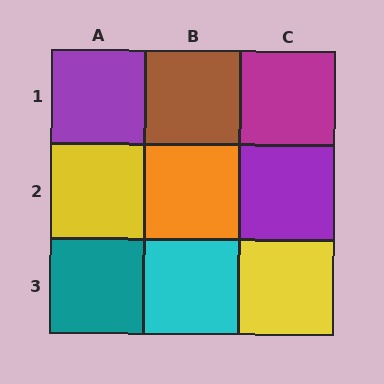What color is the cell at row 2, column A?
Yellow.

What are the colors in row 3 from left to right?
Teal, cyan, yellow.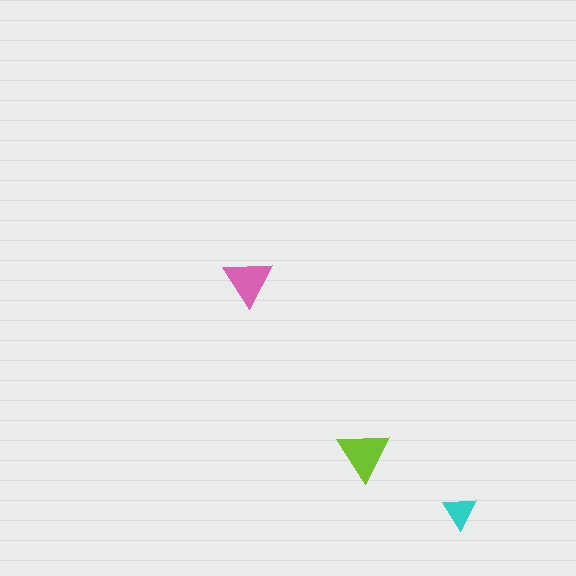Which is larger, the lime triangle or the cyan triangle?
The lime one.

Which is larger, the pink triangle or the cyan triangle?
The pink one.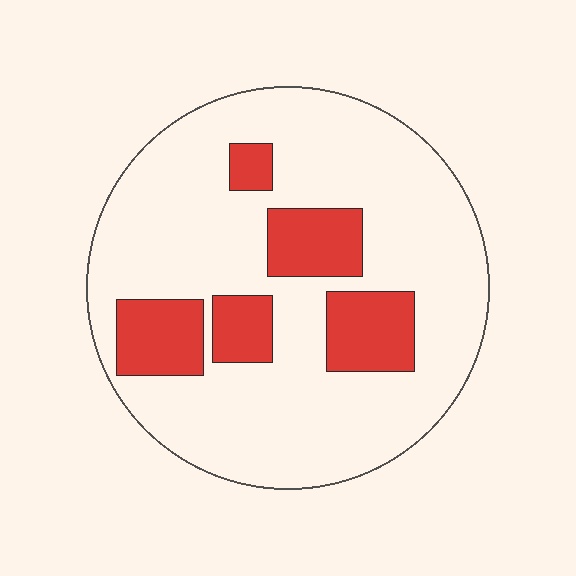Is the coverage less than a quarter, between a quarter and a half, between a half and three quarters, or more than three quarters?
Less than a quarter.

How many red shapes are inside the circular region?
5.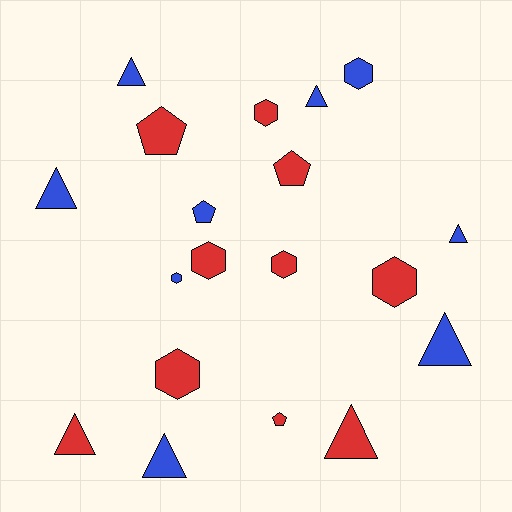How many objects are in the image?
There are 19 objects.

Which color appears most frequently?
Red, with 10 objects.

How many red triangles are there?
There are 2 red triangles.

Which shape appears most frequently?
Triangle, with 8 objects.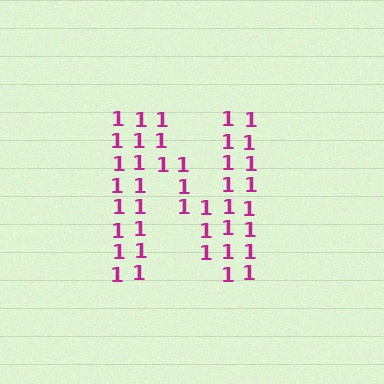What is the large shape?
The large shape is the letter N.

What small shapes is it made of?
It is made of small digit 1's.